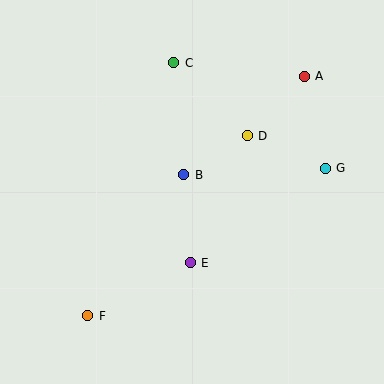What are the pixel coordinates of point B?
Point B is at (184, 175).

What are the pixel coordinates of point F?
Point F is at (88, 316).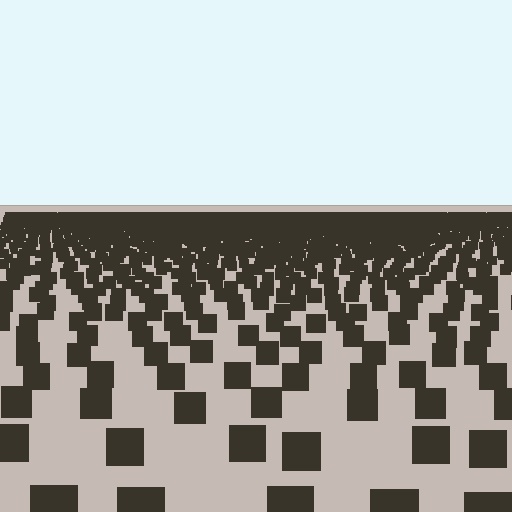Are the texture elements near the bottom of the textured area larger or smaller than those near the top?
Larger. Near the bottom, elements are closer to the viewer and appear at a bigger on-screen size.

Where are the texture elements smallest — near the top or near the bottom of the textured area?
Near the top.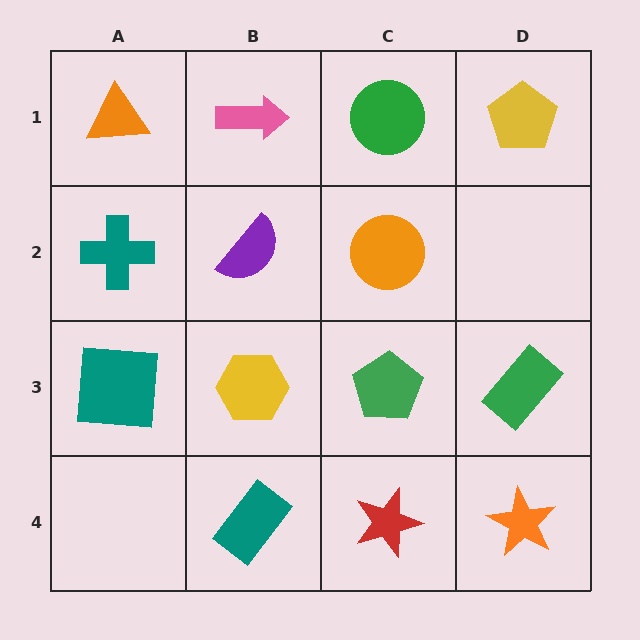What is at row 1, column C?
A green circle.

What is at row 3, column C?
A green pentagon.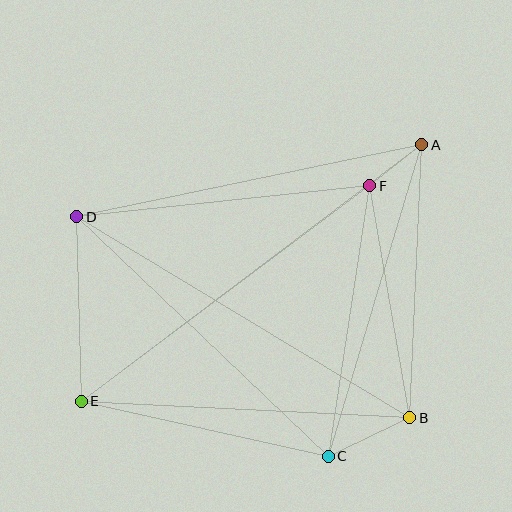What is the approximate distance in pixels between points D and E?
The distance between D and E is approximately 185 pixels.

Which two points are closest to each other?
Points A and F are closest to each other.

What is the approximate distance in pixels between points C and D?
The distance between C and D is approximately 347 pixels.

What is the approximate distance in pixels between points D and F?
The distance between D and F is approximately 295 pixels.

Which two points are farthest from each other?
Points A and E are farthest from each other.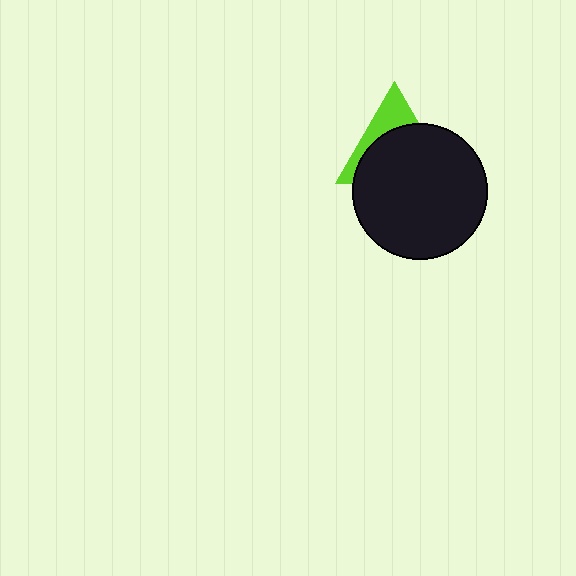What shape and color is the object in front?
The object in front is a black circle.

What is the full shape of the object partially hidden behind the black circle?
The partially hidden object is a lime triangle.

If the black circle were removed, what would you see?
You would see the complete lime triangle.